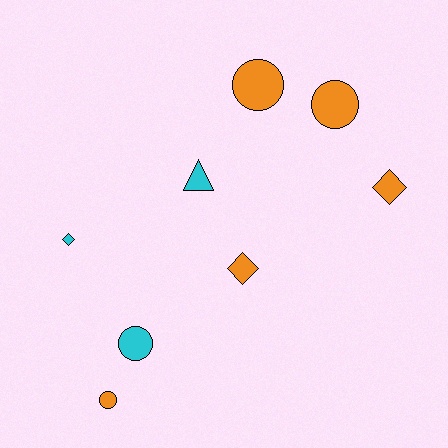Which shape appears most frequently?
Circle, with 4 objects.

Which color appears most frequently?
Orange, with 5 objects.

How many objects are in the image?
There are 8 objects.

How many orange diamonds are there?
There are 2 orange diamonds.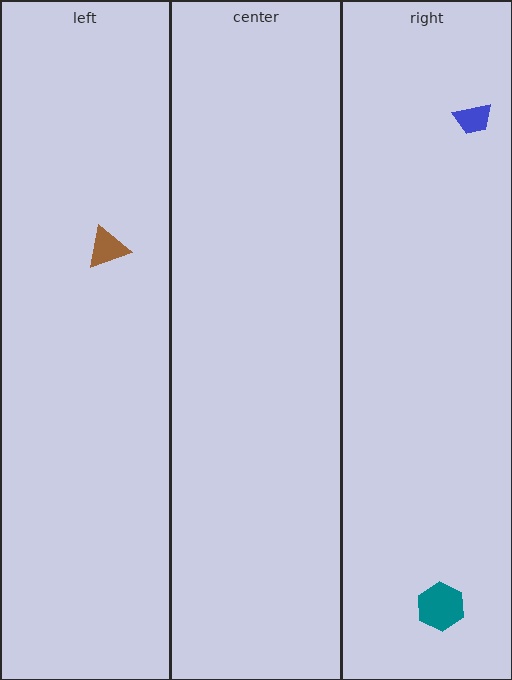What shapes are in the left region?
The brown triangle.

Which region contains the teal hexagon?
The right region.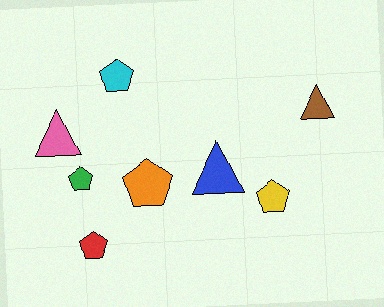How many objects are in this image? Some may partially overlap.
There are 8 objects.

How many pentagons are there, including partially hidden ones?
There are 5 pentagons.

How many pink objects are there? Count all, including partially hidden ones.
There is 1 pink object.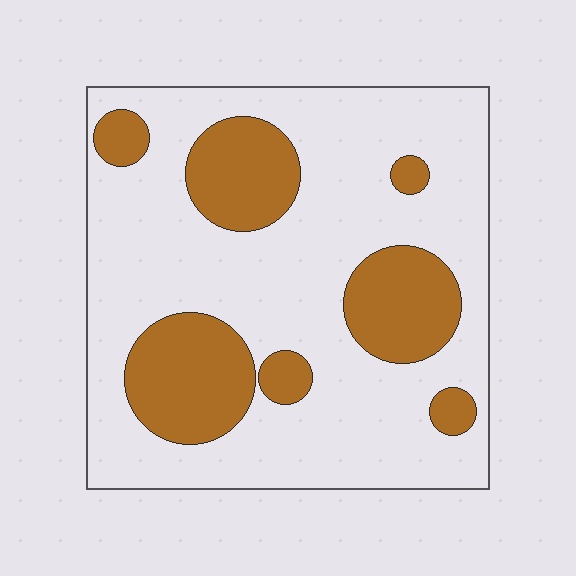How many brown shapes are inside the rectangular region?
7.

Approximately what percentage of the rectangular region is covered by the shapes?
Approximately 25%.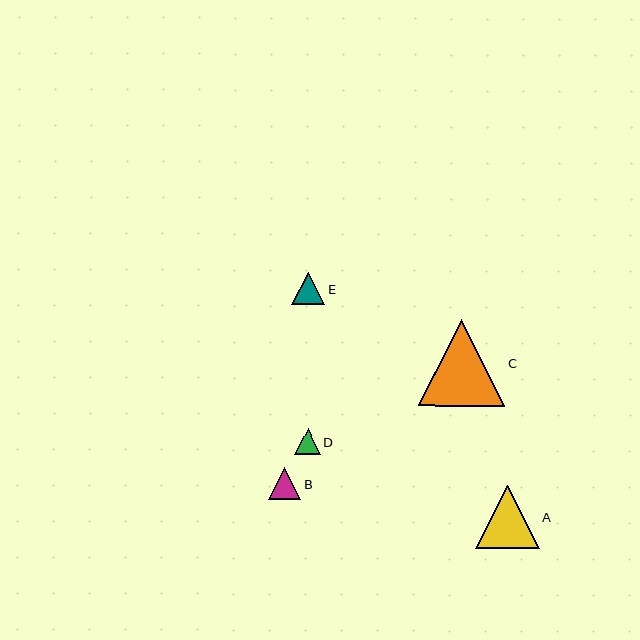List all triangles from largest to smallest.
From largest to smallest: C, A, E, B, D.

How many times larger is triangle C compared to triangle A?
Triangle C is approximately 1.4 times the size of triangle A.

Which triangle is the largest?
Triangle C is the largest with a size of approximately 86 pixels.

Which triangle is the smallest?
Triangle D is the smallest with a size of approximately 25 pixels.